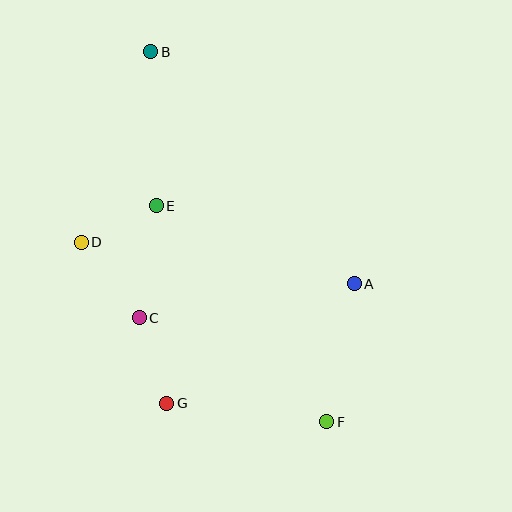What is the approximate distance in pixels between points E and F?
The distance between E and F is approximately 275 pixels.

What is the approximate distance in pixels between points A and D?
The distance between A and D is approximately 276 pixels.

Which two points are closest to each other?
Points D and E are closest to each other.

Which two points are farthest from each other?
Points B and F are farthest from each other.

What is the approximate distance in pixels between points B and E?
The distance between B and E is approximately 154 pixels.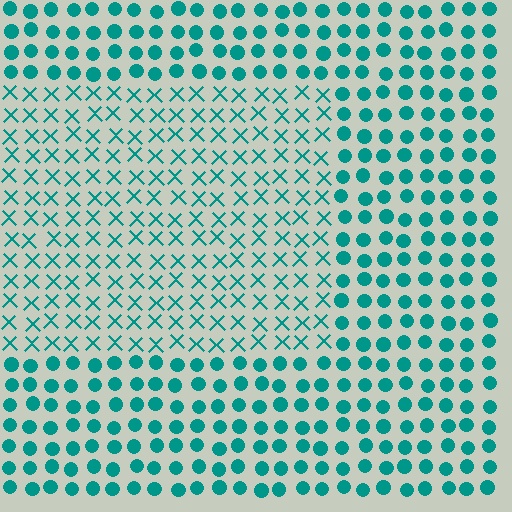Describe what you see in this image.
The image is filled with small teal elements arranged in a uniform grid. A rectangle-shaped region contains X marks, while the surrounding area contains circles. The boundary is defined purely by the change in element shape.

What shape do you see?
I see a rectangle.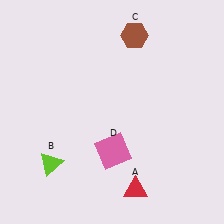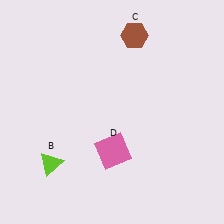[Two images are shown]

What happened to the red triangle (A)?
The red triangle (A) was removed in Image 2. It was in the bottom-right area of Image 1.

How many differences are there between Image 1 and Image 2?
There is 1 difference between the two images.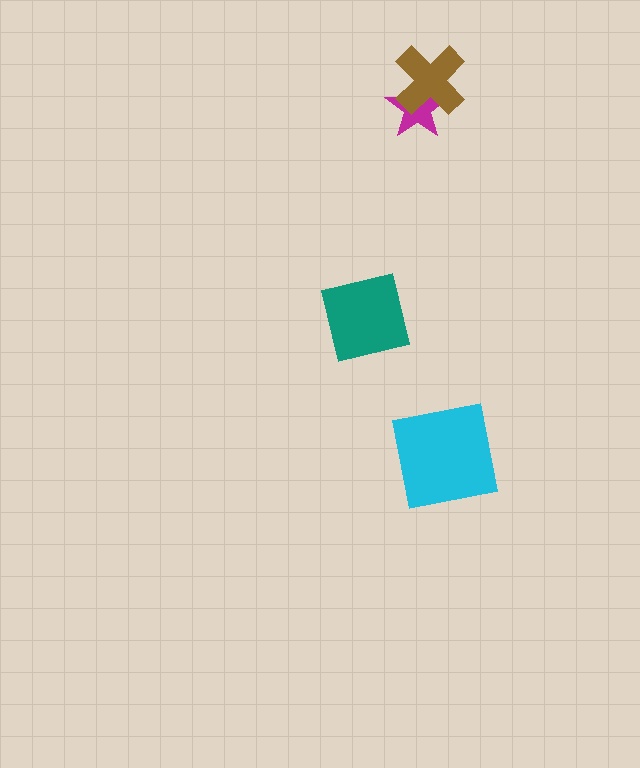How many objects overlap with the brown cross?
1 object overlaps with the brown cross.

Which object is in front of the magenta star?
The brown cross is in front of the magenta star.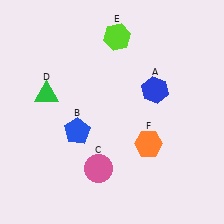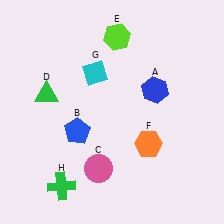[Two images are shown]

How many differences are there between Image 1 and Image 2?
There are 2 differences between the two images.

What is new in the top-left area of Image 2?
A cyan diamond (G) was added in the top-left area of Image 2.